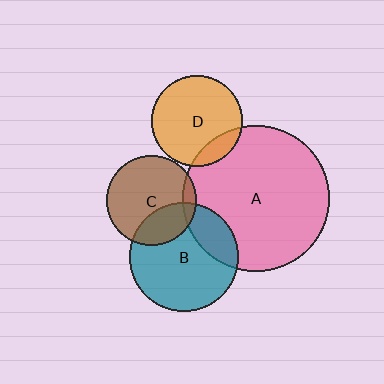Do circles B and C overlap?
Yes.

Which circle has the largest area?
Circle A (pink).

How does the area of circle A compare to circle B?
Approximately 1.8 times.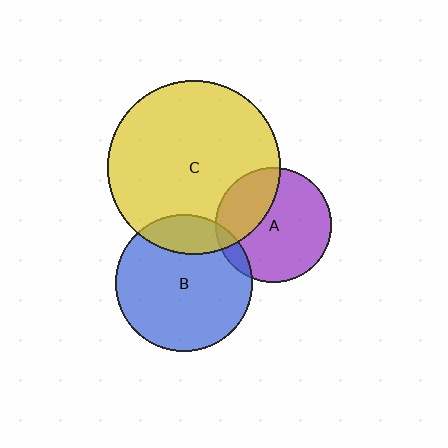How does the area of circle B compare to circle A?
Approximately 1.4 times.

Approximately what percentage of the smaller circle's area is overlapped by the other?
Approximately 10%.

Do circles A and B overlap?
Yes.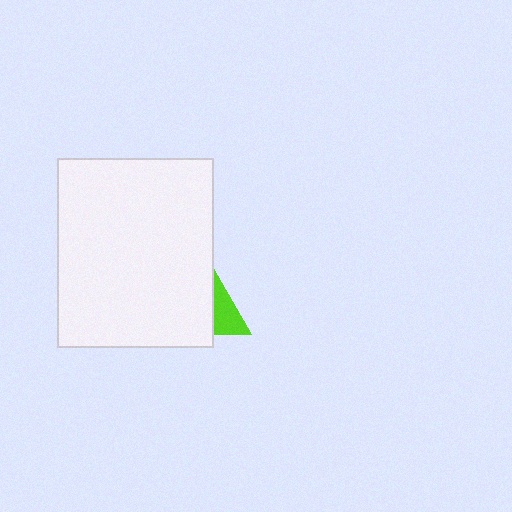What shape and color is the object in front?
The object in front is a white rectangle.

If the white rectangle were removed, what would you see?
You would see the complete lime triangle.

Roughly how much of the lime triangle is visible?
A small part of it is visible (roughly 30%).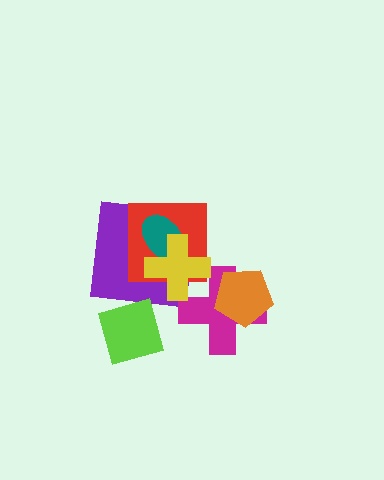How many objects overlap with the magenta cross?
2 objects overlap with the magenta cross.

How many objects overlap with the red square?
3 objects overlap with the red square.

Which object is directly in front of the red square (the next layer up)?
The teal ellipse is directly in front of the red square.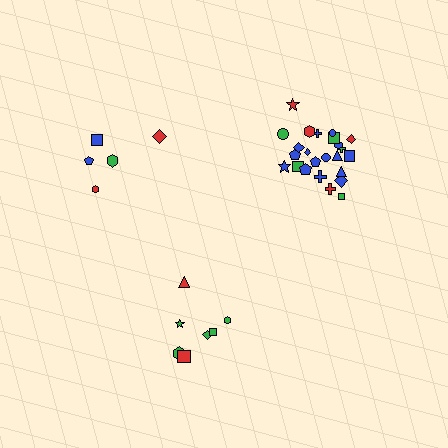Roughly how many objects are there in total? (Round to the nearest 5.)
Roughly 35 objects in total.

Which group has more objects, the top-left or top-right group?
The top-right group.